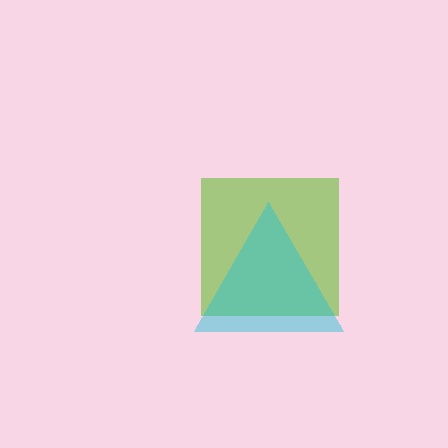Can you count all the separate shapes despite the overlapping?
Yes, there are 2 separate shapes.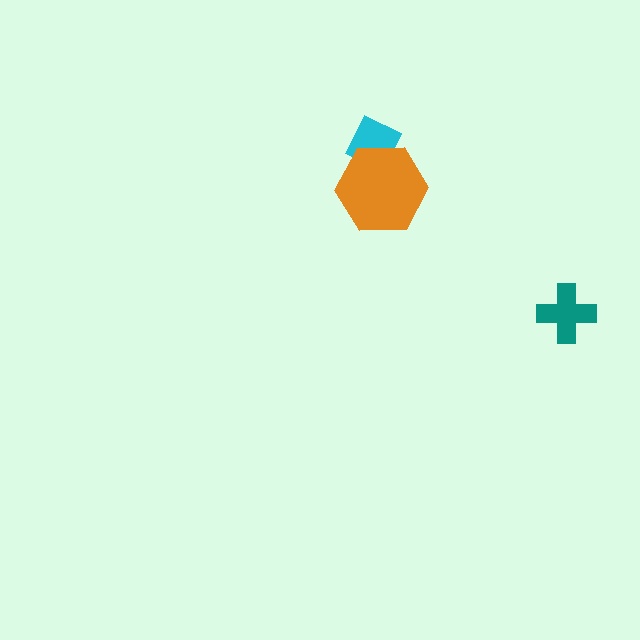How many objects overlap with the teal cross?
0 objects overlap with the teal cross.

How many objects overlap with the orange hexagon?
1 object overlaps with the orange hexagon.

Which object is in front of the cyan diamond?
The orange hexagon is in front of the cyan diamond.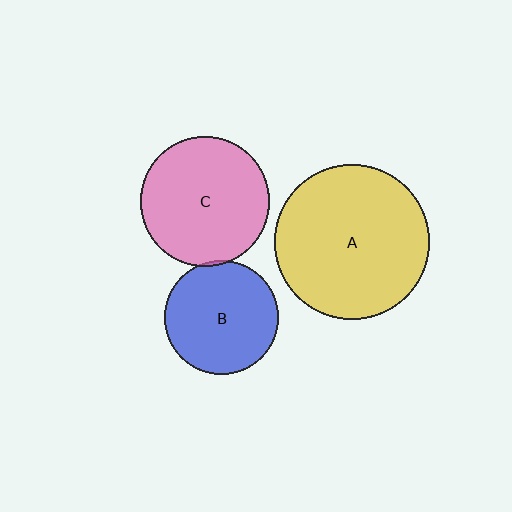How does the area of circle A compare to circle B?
Approximately 1.8 times.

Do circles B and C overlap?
Yes.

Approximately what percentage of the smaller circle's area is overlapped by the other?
Approximately 5%.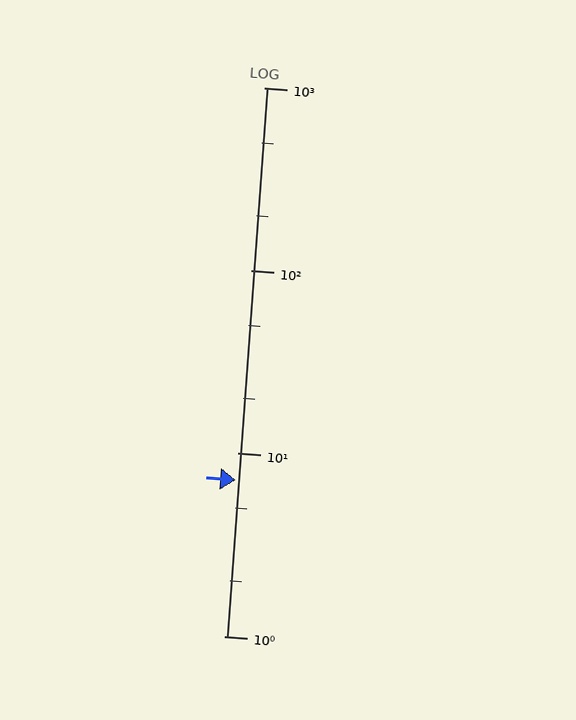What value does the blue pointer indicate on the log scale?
The pointer indicates approximately 7.1.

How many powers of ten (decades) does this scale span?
The scale spans 3 decades, from 1 to 1000.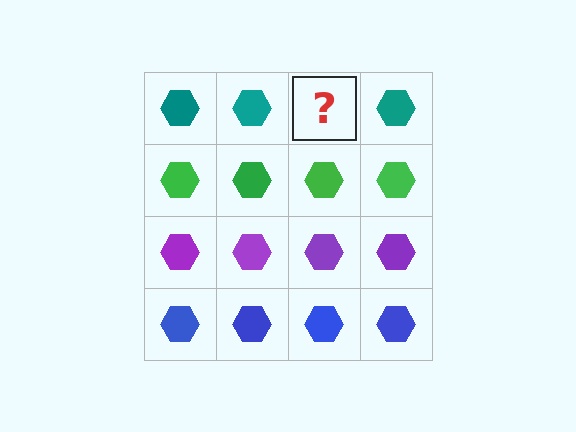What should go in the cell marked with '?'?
The missing cell should contain a teal hexagon.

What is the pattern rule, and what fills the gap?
The rule is that each row has a consistent color. The gap should be filled with a teal hexagon.